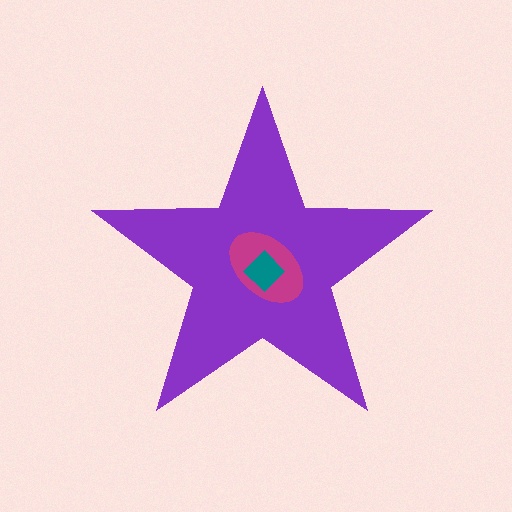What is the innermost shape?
The teal diamond.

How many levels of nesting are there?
3.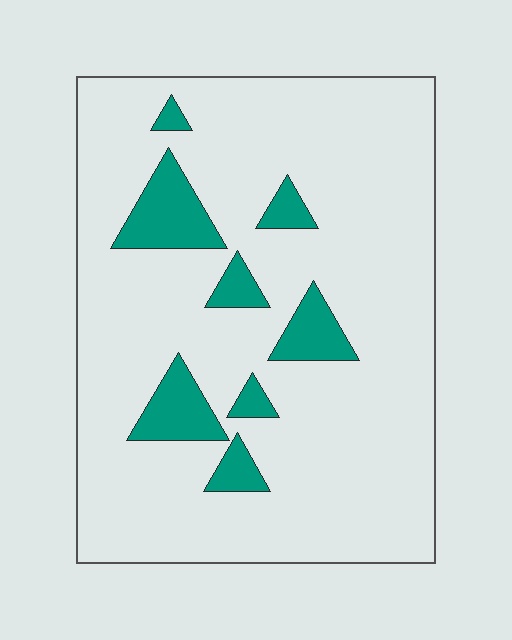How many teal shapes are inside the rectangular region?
8.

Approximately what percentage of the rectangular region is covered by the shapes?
Approximately 15%.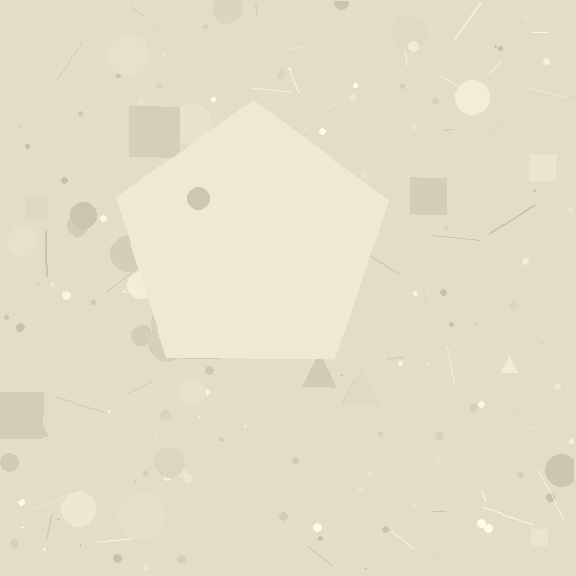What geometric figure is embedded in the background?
A pentagon is embedded in the background.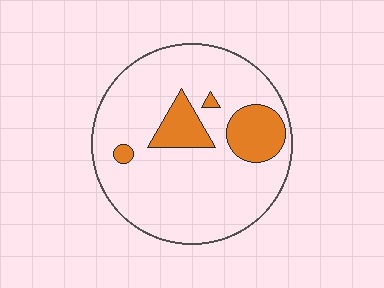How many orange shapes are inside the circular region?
4.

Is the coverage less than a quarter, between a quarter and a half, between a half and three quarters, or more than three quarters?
Less than a quarter.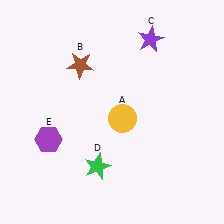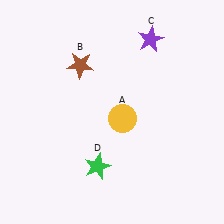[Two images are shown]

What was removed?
The purple hexagon (E) was removed in Image 2.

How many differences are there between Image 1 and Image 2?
There is 1 difference between the two images.